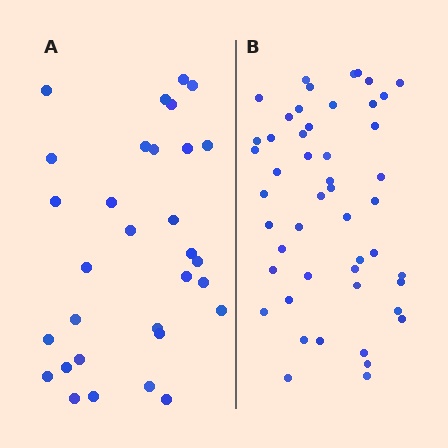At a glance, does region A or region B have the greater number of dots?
Region B (the right region) has more dots.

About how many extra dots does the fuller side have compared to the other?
Region B has approximately 20 more dots than region A.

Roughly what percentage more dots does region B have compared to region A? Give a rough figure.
About 60% more.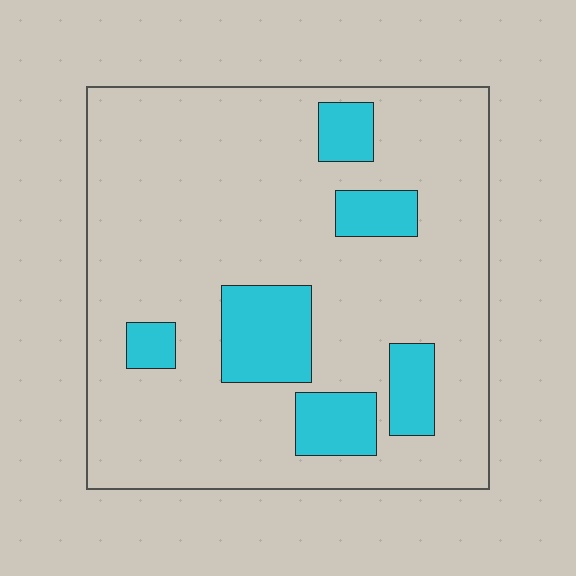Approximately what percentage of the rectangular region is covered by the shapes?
Approximately 15%.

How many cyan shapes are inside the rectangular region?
6.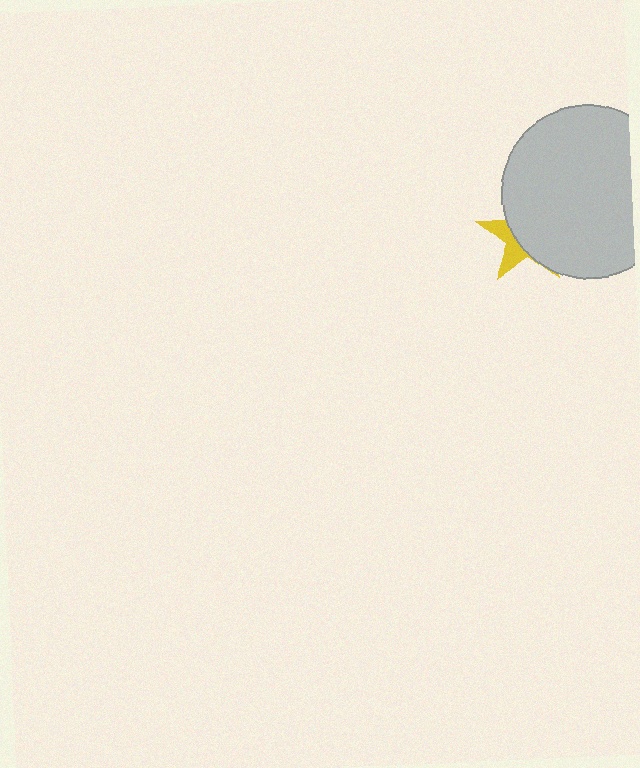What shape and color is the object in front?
The object in front is a light gray circle.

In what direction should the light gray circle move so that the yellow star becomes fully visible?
The light gray circle should move right. That is the shortest direction to clear the overlap and leave the yellow star fully visible.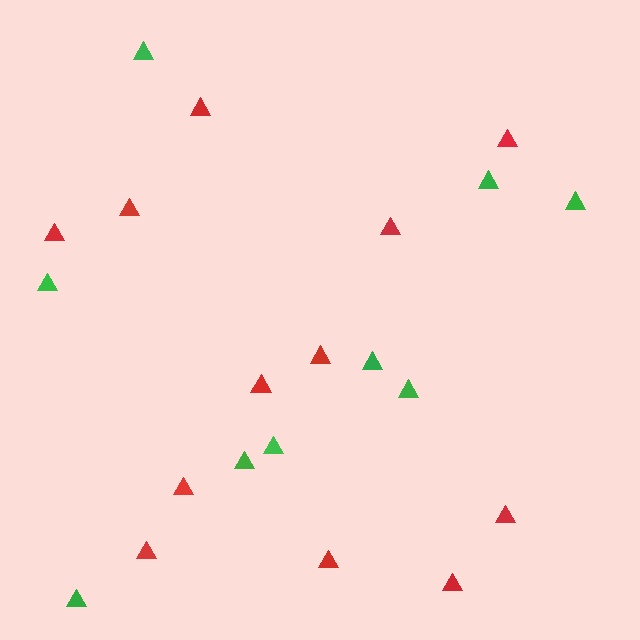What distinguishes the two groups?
There are 2 groups: one group of green triangles (9) and one group of red triangles (12).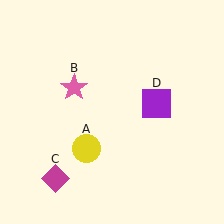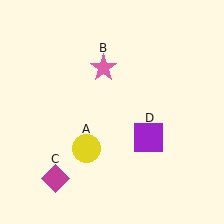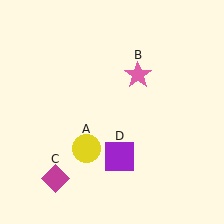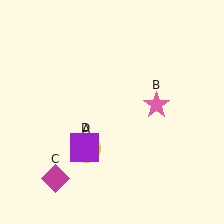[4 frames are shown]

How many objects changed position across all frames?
2 objects changed position: pink star (object B), purple square (object D).